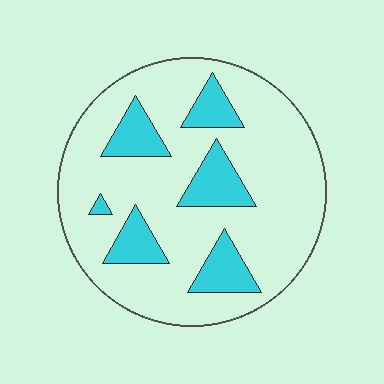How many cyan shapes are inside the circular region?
6.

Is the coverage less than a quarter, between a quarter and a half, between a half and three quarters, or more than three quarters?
Less than a quarter.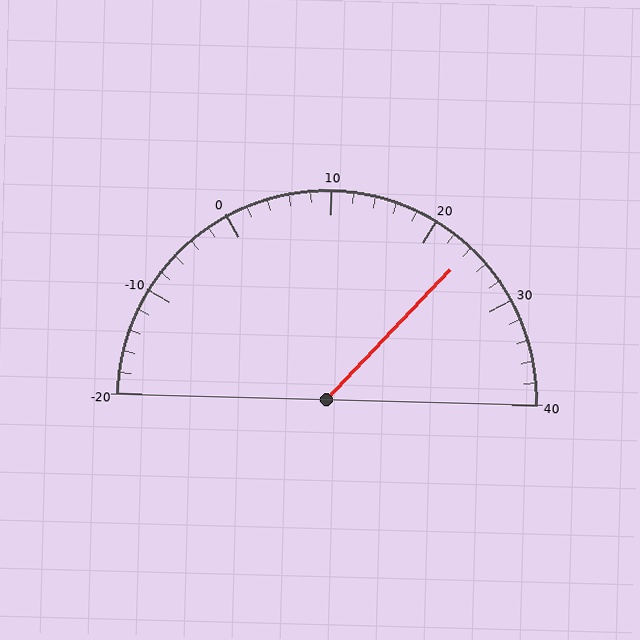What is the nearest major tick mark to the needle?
The nearest major tick mark is 20.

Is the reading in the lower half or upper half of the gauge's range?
The reading is in the upper half of the range (-20 to 40).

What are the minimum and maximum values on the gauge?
The gauge ranges from -20 to 40.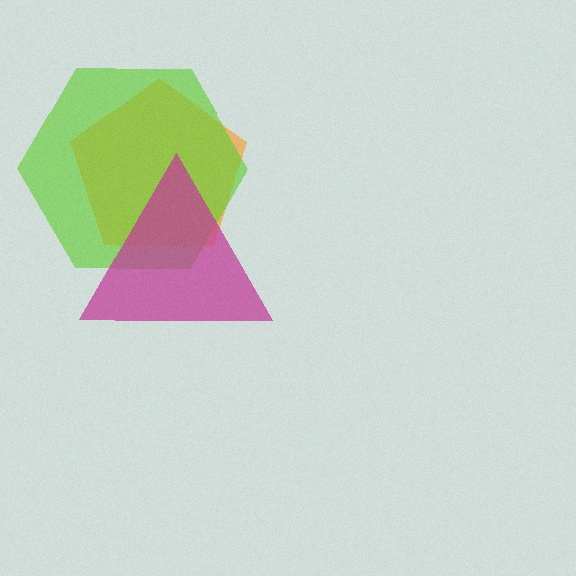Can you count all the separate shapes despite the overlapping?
Yes, there are 3 separate shapes.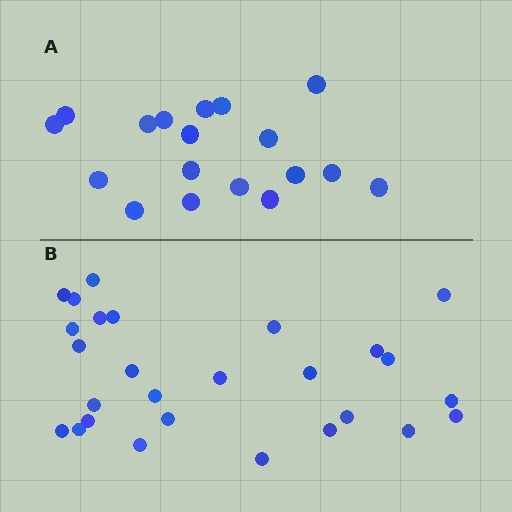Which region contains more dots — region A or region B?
Region B (the bottom region) has more dots.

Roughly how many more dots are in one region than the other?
Region B has roughly 8 or so more dots than region A.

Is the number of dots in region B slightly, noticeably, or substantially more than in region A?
Region B has substantially more. The ratio is roughly 1.5 to 1.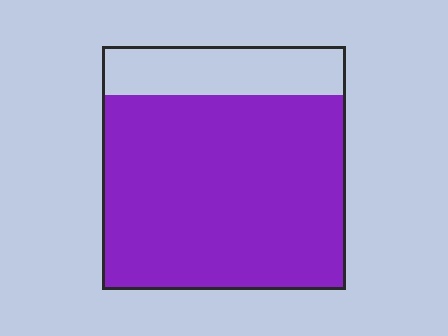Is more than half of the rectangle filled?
Yes.